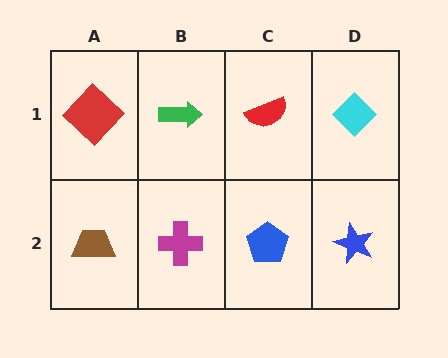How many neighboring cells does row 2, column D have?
2.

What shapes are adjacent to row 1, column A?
A brown trapezoid (row 2, column A), a green arrow (row 1, column B).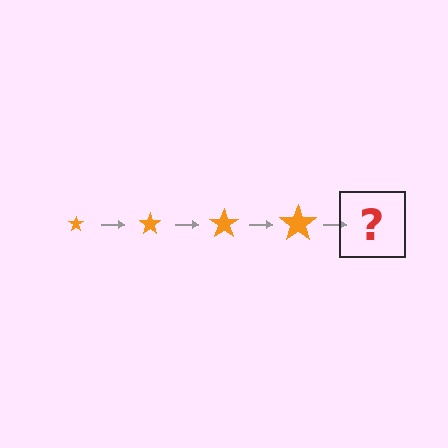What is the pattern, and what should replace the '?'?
The pattern is that the star gets progressively larger each step. The '?' should be an orange star, larger than the previous one.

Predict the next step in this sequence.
The next step is an orange star, larger than the previous one.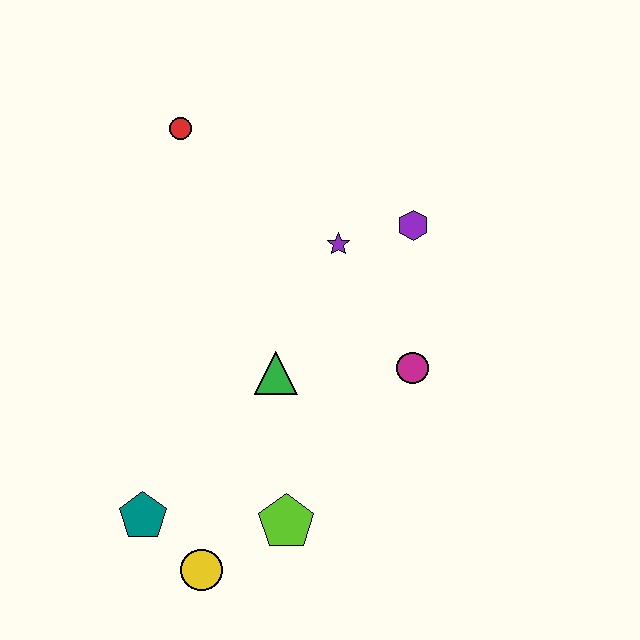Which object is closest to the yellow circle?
The teal pentagon is closest to the yellow circle.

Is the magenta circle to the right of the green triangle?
Yes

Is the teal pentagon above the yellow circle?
Yes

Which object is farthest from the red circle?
The yellow circle is farthest from the red circle.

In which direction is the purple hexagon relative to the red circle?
The purple hexagon is to the right of the red circle.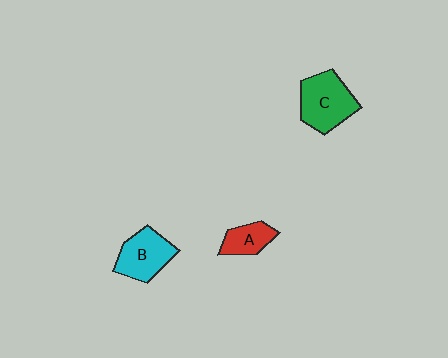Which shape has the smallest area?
Shape A (red).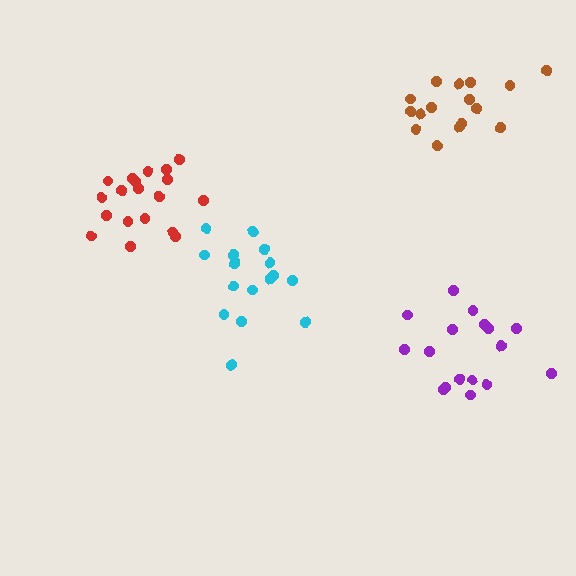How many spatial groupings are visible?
There are 4 spatial groupings.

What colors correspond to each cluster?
The clusters are colored: brown, purple, cyan, red.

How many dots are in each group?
Group 1: 17 dots, Group 2: 17 dots, Group 3: 18 dots, Group 4: 19 dots (71 total).